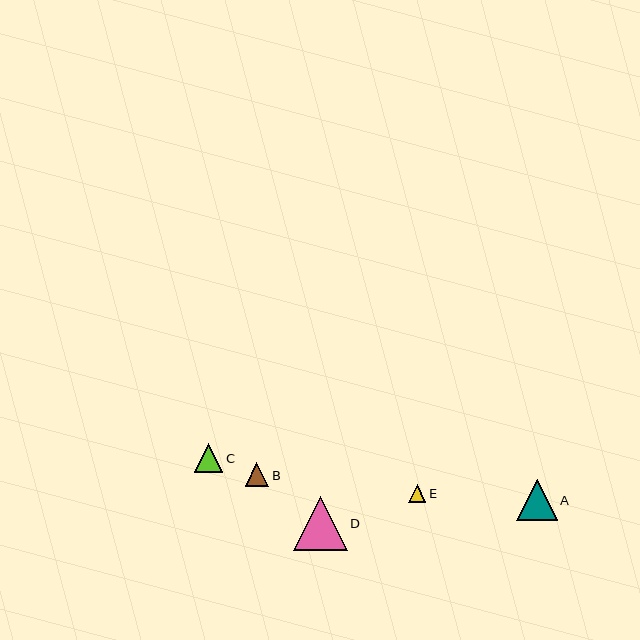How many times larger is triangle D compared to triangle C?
Triangle D is approximately 1.9 times the size of triangle C.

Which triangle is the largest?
Triangle D is the largest with a size of approximately 54 pixels.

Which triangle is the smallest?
Triangle E is the smallest with a size of approximately 18 pixels.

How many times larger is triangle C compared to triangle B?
Triangle C is approximately 1.2 times the size of triangle B.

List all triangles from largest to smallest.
From largest to smallest: D, A, C, B, E.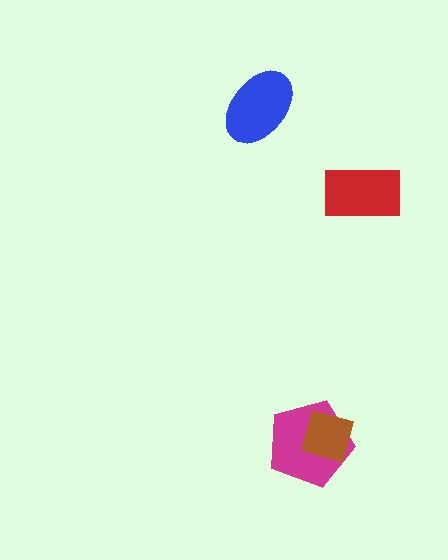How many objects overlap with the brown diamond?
1 object overlaps with the brown diamond.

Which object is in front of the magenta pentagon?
The brown diamond is in front of the magenta pentagon.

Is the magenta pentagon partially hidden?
Yes, it is partially covered by another shape.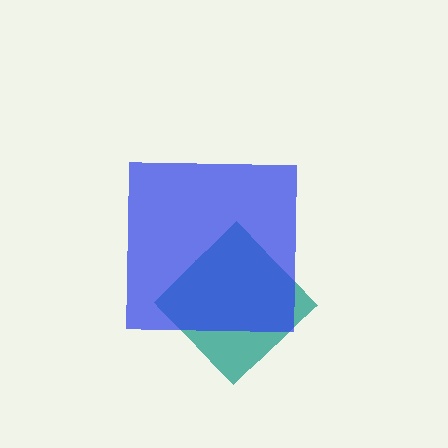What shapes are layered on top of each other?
The layered shapes are: a teal diamond, a blue square.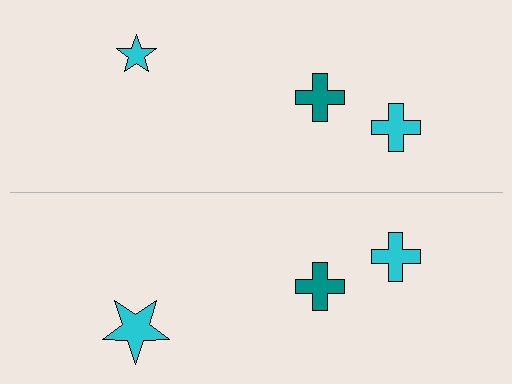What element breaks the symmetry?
The cyan star on the bottom side has a different size than its mirror counterpart.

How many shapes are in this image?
There are 6 shapes in this image.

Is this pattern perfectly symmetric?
No, the pattern is not perfectly symmetric. The cyan star on the bottom side has a different size than its mirror counterpart.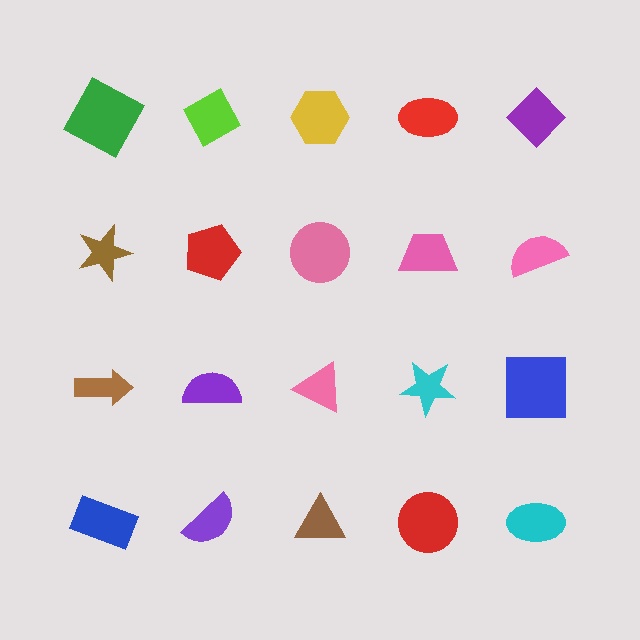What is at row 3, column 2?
A purple semicircle.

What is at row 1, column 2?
A lime diamond.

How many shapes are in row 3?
5 shapes.